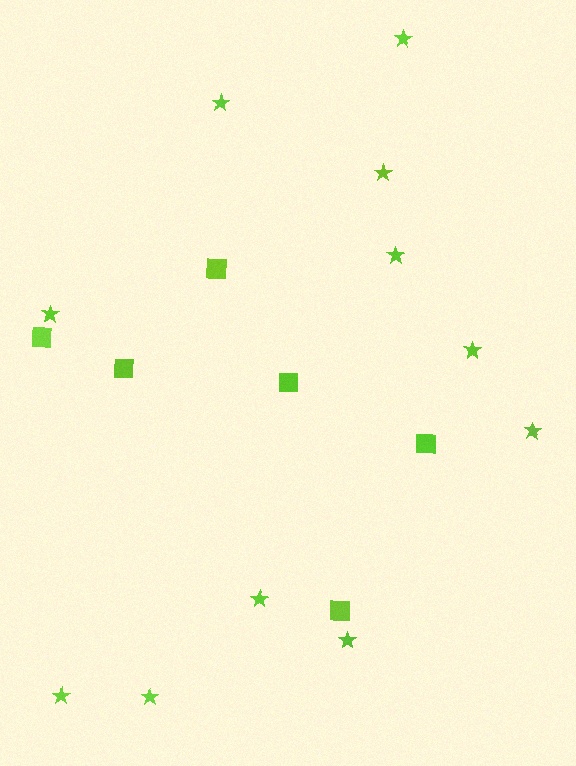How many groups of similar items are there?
There are 2 groups: one group of stars (11) and one group of squares (6).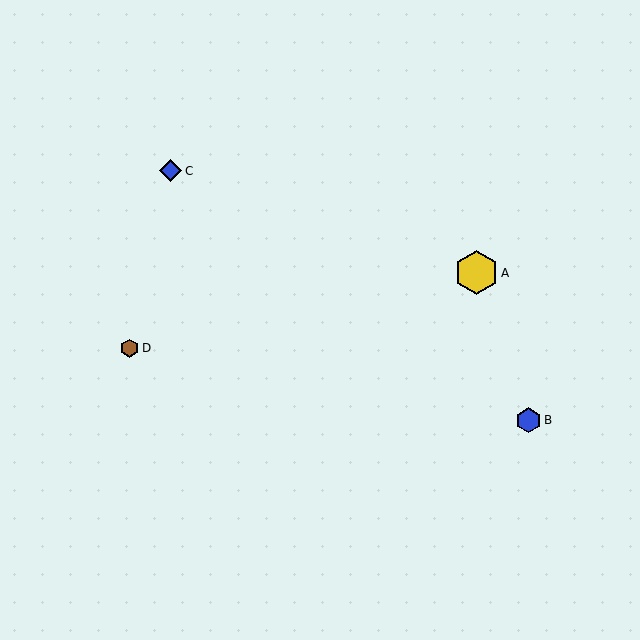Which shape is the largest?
The yellow hexagon (labeled A) is the largest.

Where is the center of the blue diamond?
The center of the blue diamond is at (171, 171).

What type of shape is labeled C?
Shape C is a blue diamond.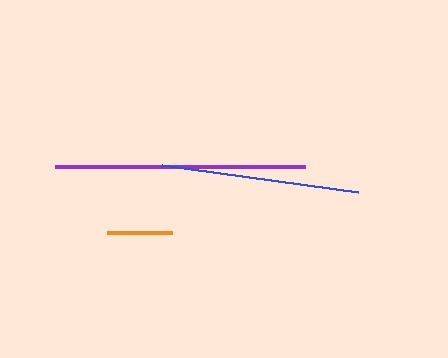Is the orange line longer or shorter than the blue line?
The blue line is longer than the orange line.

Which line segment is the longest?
The purple line is the longest at approximately 250 pixels.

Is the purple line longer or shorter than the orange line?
The purple line is longer than the orange line.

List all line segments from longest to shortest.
From longest to shortest: purple, blue, orange.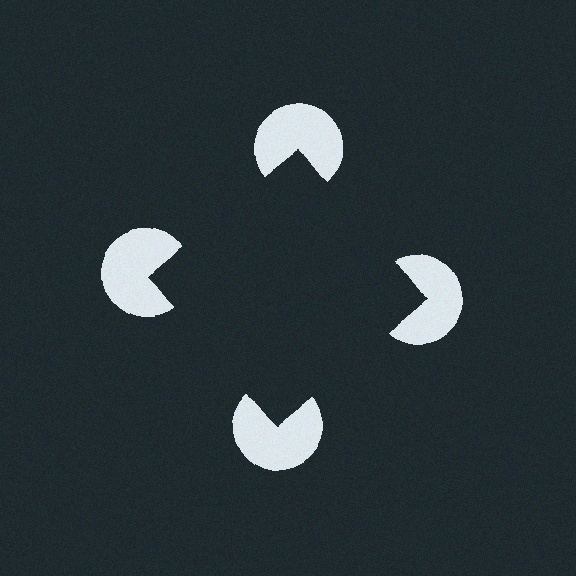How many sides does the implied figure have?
4 sides.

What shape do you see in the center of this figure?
An illusory square — its edges are inferred from the aligned wedge cuts in the pac-man discs, not physically drawn.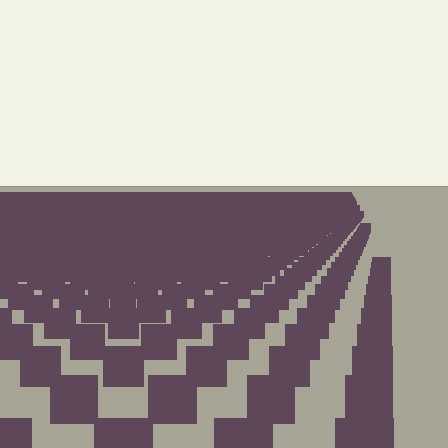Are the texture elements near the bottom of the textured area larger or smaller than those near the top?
Larger. Near the bottom, elements are closer to the viewer and appear at a bigger on-screen size.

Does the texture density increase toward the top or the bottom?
Density increases toward the top.